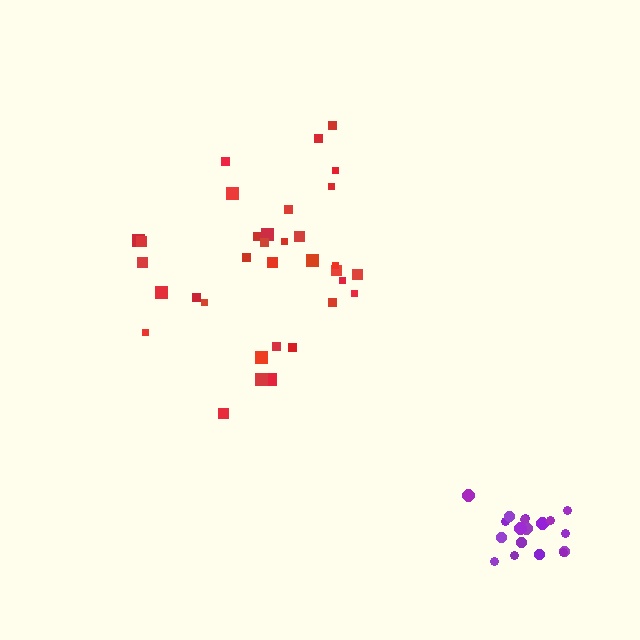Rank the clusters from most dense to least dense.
purple, red.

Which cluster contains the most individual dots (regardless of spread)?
Red (34).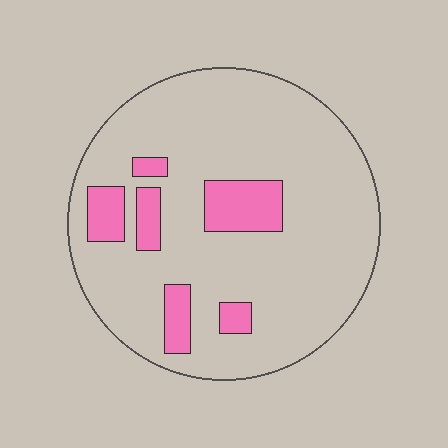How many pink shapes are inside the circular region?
6.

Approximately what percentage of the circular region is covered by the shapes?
Approximately 15%.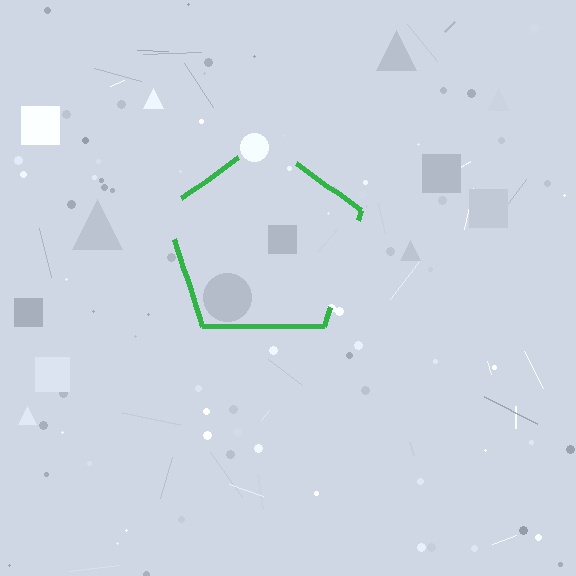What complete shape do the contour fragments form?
The contour fragments form a pentagon.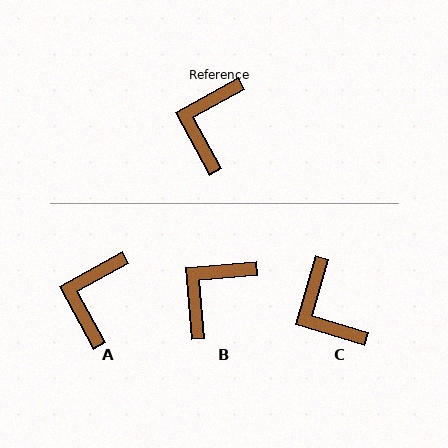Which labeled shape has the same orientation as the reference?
A.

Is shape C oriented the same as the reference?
No, it is off by about 45 degrees.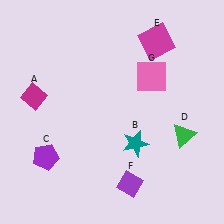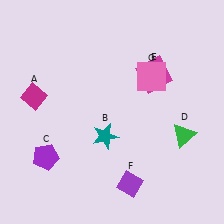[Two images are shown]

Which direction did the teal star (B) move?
The teal star (B) moved left.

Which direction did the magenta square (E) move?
The magenta square (E) moved down.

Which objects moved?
The objects that moved are: the teal star (B), the magenta square (E).